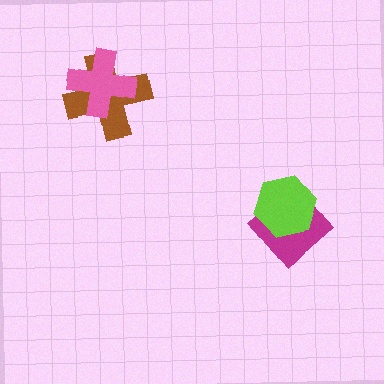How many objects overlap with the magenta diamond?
1 object overlaps with the magenta diamond.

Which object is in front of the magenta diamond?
The lime hexagon is in front of the magenta diamond.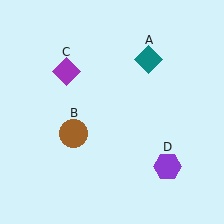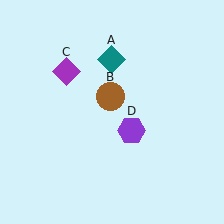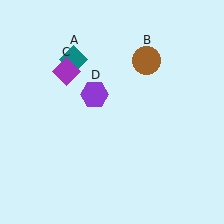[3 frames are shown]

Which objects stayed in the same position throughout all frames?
Purple diamond (object C) remained stationary.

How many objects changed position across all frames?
3 objects changed position: teal diamond (object A), brown circle (object B), purple hexagon (object D).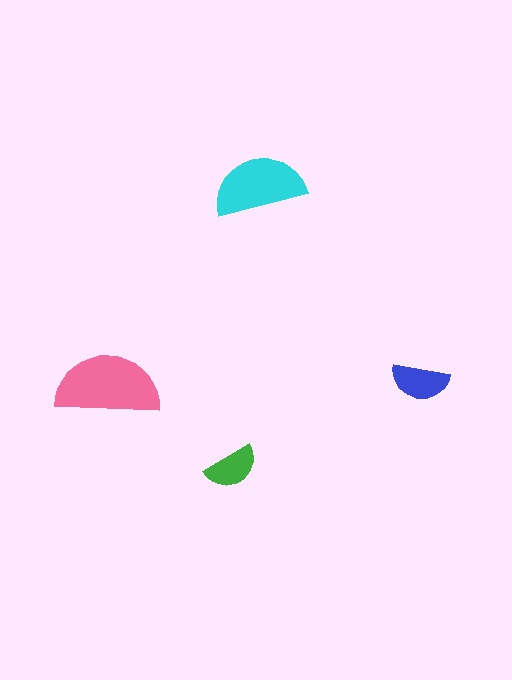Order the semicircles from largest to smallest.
the pink one, the cyan one, the blue one, the green one.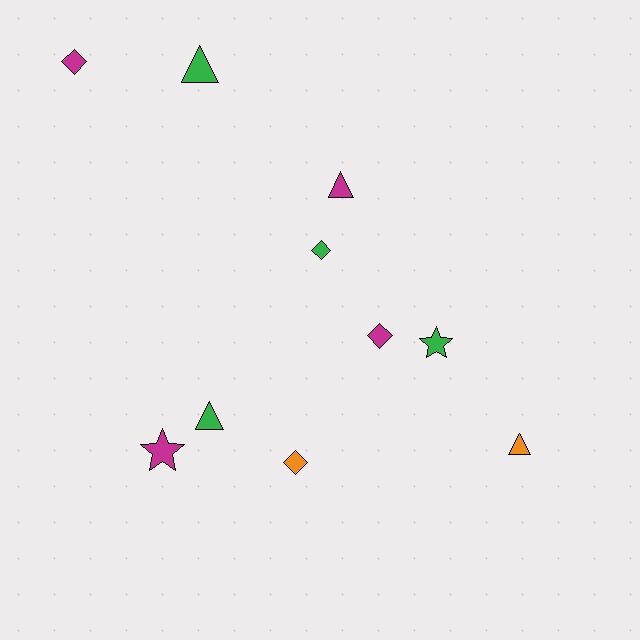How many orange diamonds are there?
There is 1 orange diamond.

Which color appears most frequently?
Magenta, with 4 objects.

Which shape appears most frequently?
Diamond, with 4 objects.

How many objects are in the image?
There are 10 objects.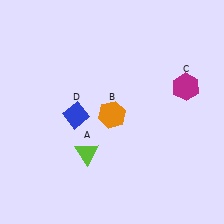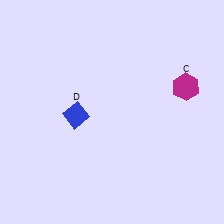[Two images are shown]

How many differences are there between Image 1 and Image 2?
There are 2 differences between the two images.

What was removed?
The lime triangle (A), the orange hexagon (B) were removed in Image 2.